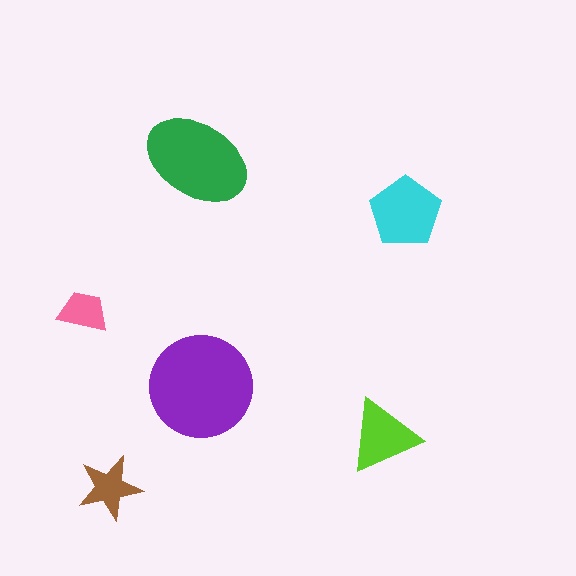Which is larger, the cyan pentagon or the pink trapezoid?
The cyan pentagon.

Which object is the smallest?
The pink trapezoid.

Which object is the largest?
The purple circle.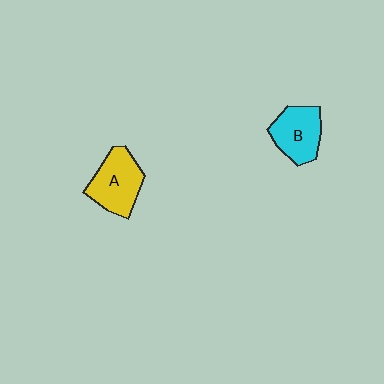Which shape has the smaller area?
Shape B (cyan).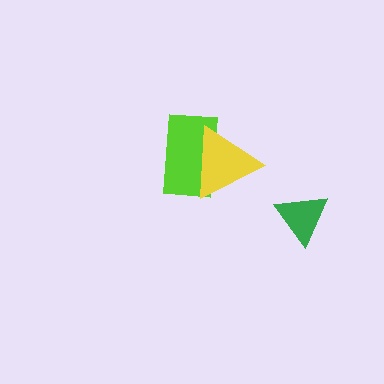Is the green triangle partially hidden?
No, no other shape covers it.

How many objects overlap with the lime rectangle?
1 object overlaps with the lime rectangle.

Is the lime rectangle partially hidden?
Yes, it is partially covered by another shape.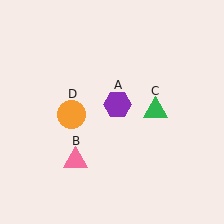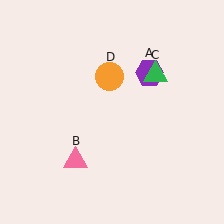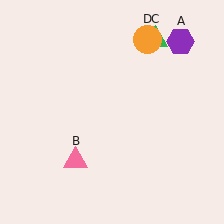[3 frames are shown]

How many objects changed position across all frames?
3 objects changed position: purple hexagon (object A), green triangle (object C), orange circle (object D).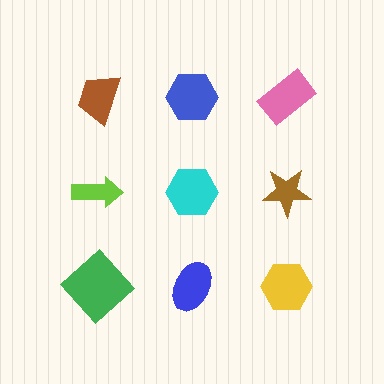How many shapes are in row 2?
3 shapes.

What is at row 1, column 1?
A brown trapezoid.